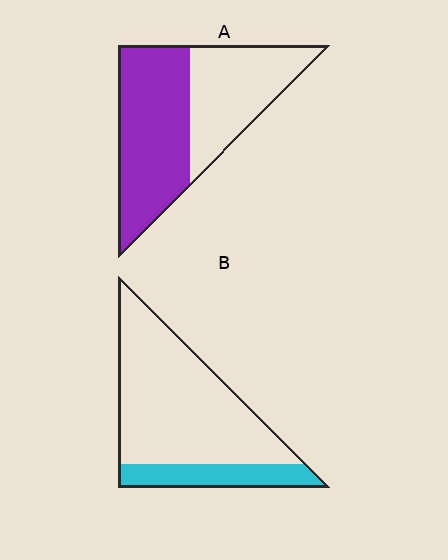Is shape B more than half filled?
No.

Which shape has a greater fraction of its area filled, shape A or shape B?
Shape A.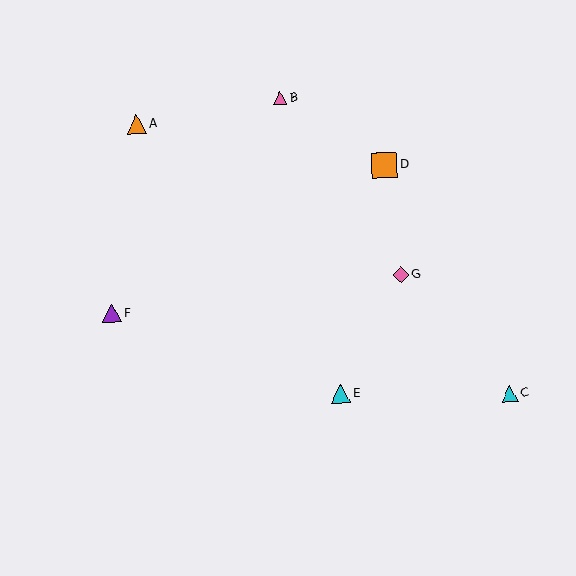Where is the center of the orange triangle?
The center of the orange triangle is at (136, 124).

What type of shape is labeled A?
Shape A is an orange triangle.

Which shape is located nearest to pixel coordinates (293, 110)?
The pink triangle (labeled B) at (280, 98) is nearest to that location.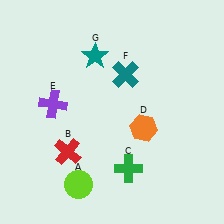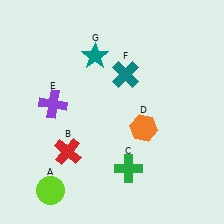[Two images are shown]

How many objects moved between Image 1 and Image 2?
1 object moved between the two images.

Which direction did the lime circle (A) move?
The lime circle (A) moved left.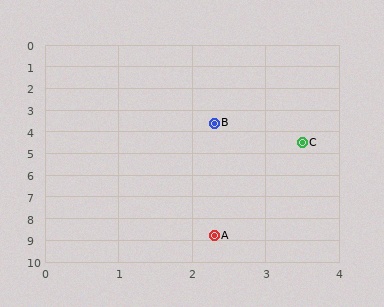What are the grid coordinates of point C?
Point C is at approximately (3.5, 4.5).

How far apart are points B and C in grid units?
Points B and C are about 1.5 grid units apart.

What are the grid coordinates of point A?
Point A is at approximately (2.3, 8.8).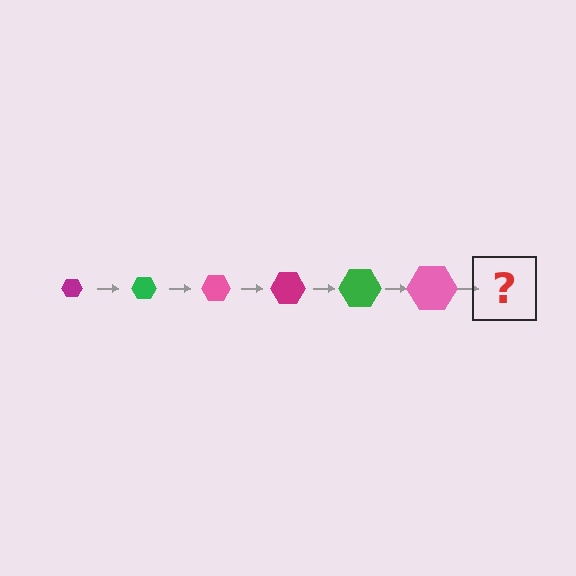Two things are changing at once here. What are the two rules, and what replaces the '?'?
The two rules are that the hexagon grows larger each step and the color cycles through magenta, green, and pink. The '?' should be a magenta hexagon, larger than the previous one.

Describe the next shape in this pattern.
It should be a magenta hexagon, larger than the previous one.